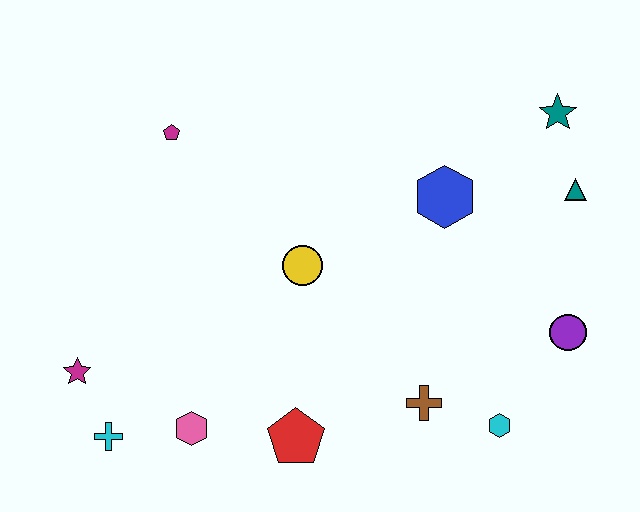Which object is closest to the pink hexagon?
The cyan cross is closest to the pink hexagon.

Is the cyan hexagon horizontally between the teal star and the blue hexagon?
Yes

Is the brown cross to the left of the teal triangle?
Yes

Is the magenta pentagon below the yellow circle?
No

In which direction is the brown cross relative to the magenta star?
The brown cross is to the right of the magenta star.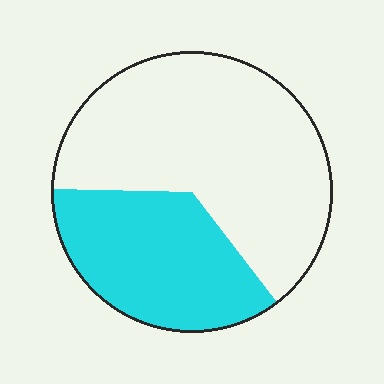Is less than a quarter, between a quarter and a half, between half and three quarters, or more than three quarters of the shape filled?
Between a quarter and a half.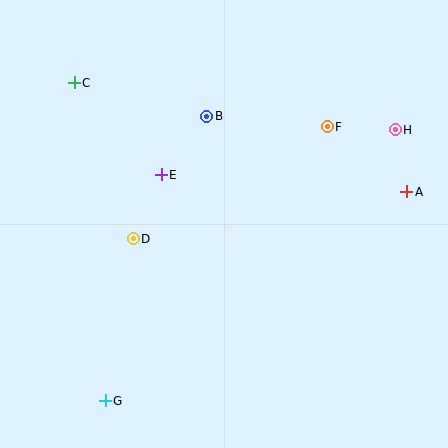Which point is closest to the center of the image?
Point E at (161, 175) is closest to the center.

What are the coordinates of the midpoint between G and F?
The midpoint between G and F is at (216, 264).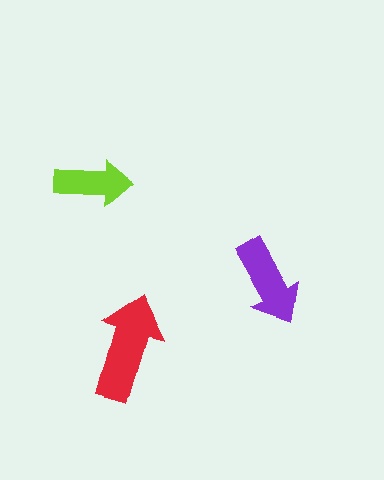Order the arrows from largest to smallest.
the red one, the purple one, the lime one.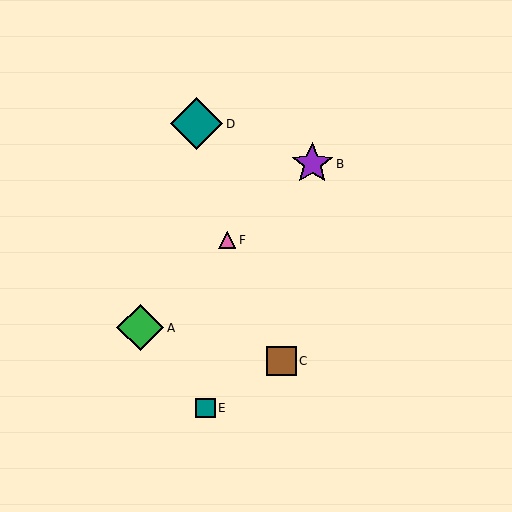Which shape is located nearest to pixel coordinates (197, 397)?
The teal square (labeled E) at (206, 408) is nearest to that location.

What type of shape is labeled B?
Shape B is a purple star.